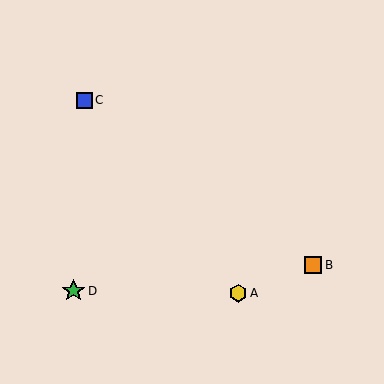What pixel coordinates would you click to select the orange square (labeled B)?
Click at (313, 265) to select the orange square B.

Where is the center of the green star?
The center of the green star is at (74, 291).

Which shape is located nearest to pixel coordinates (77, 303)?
The green star (labeled D) at (74, 291) is nearest to that location.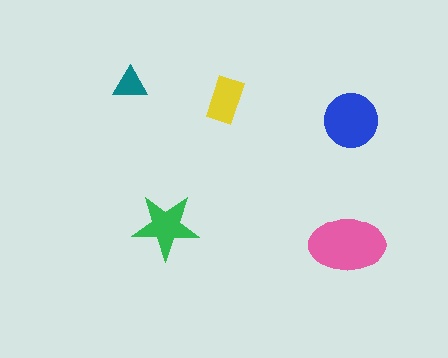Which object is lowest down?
The pink ellipse is bottommost.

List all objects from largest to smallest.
The pink ellipse, the blue circle, the green star, the yellow rectangle, the teal triangle.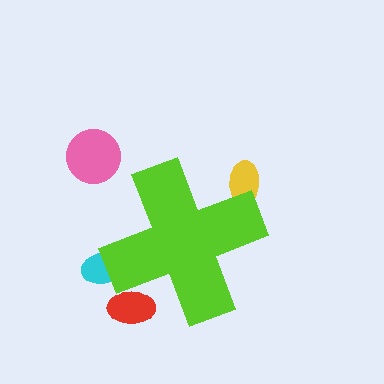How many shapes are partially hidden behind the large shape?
3 shapes are partially hidden.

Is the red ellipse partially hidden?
Yes, the red ellipse is partially hidden behind the lime cross.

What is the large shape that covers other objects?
A lime cross.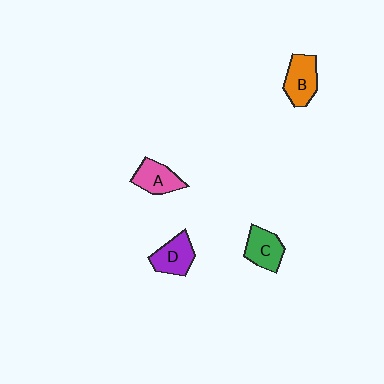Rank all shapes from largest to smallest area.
From largest to smallest: B (orange), D (purple), C (green), A (pink).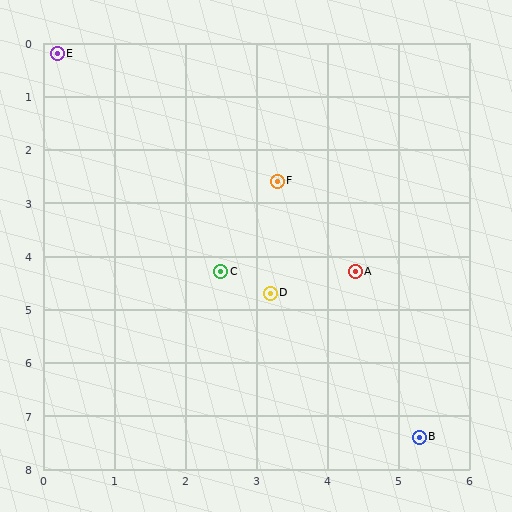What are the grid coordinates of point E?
Point E is at approximately (0.2, 0.2).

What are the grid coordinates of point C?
Point C is at approximately (2.5, 4.3).